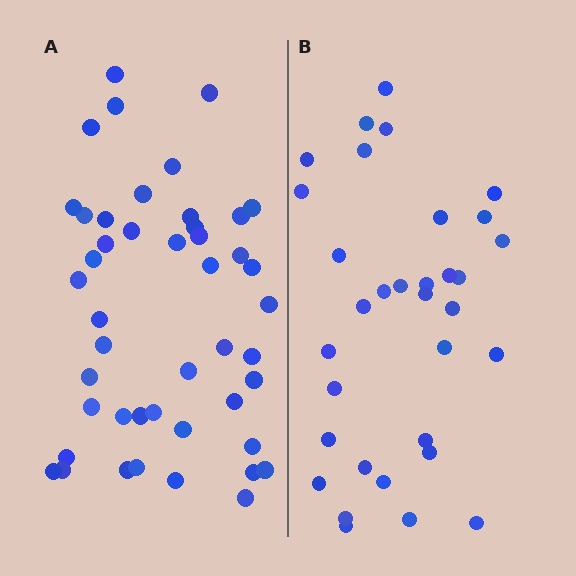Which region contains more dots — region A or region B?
Region A (the left region) has more dots.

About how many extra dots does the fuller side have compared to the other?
Region A has approximately 15 more dots than region B.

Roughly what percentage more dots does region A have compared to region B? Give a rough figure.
About 40% more.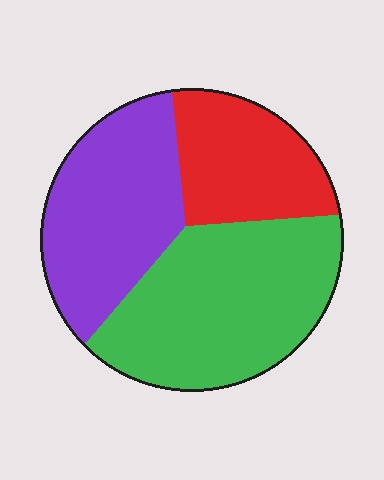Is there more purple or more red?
Purple.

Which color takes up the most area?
Green, at roughly 45%.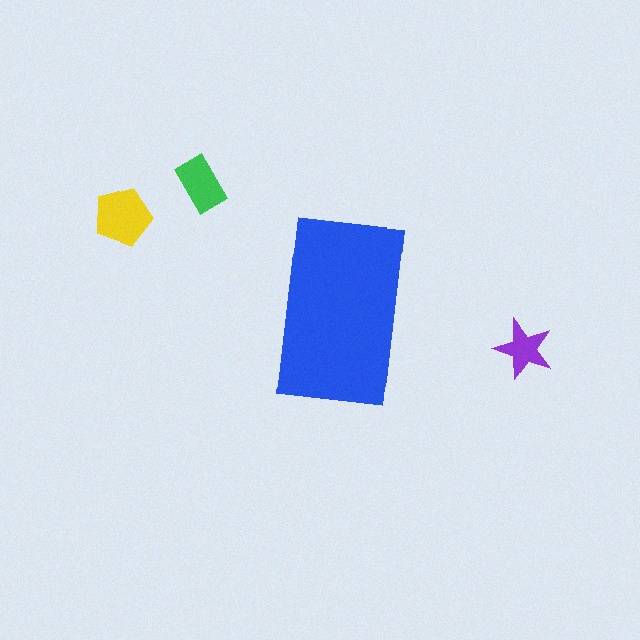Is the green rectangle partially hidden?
No, the green rectangle is fully visible.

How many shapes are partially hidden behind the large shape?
0 shapes are partially hidden.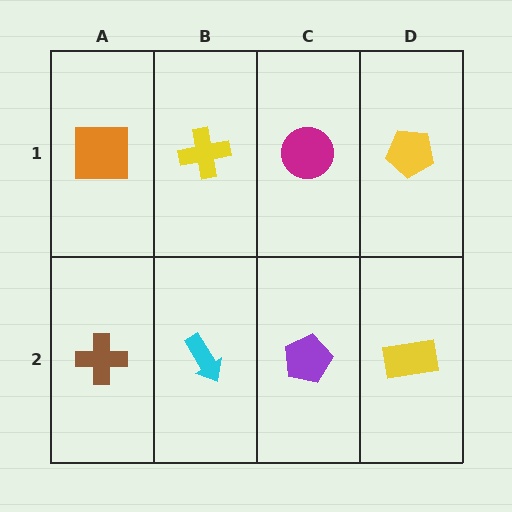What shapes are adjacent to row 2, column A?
An orange square (row 1, column A), a cyan arrow (row 2, column B).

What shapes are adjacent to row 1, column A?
A brown cross (row 2, column A), a yellow cross (row 1, column B).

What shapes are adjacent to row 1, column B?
A cyan arrow (row 2, column B), an orange square (row 1, column A), a magenta circle (row 1, column C).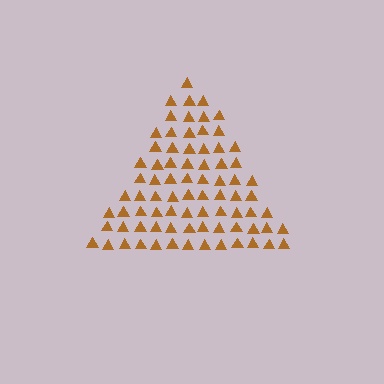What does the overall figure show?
The overall figure shows a triangle.